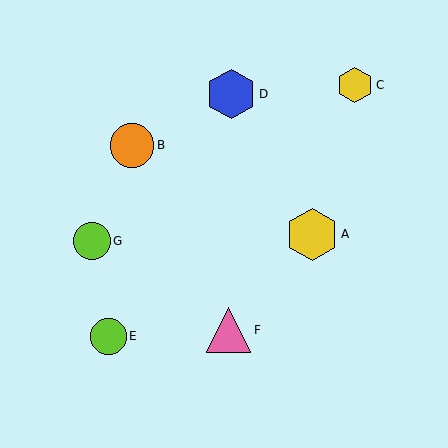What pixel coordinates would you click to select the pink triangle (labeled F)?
Click at (229, 330) to select the pink triangle F.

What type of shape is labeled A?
Shape A is a yellow hexagon.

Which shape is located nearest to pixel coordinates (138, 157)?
The orange circle (labeled B) at (132, 145) is nearest to that location.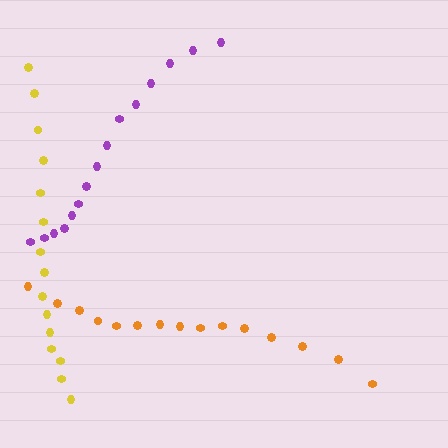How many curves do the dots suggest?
There are 3 distinct paths.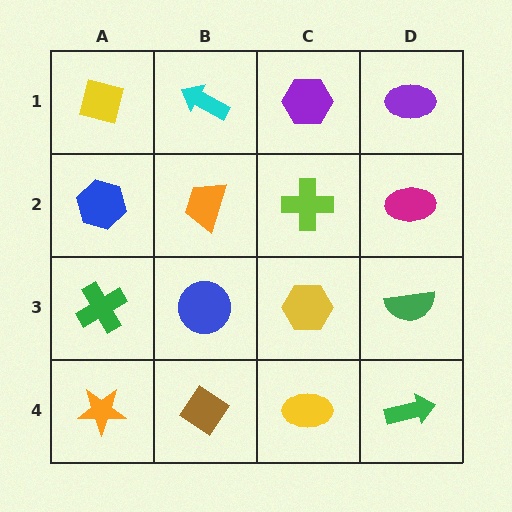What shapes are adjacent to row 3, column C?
A lime cross (row 2, column C), a yellow ellipse (row 4, column C), a blue circle (row 3, column B), a green semicircle (row 3, column D).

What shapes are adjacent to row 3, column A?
A blue hexagon (row 2, column A), an orange star (row 4, column A), a blue circle (row 3, column B).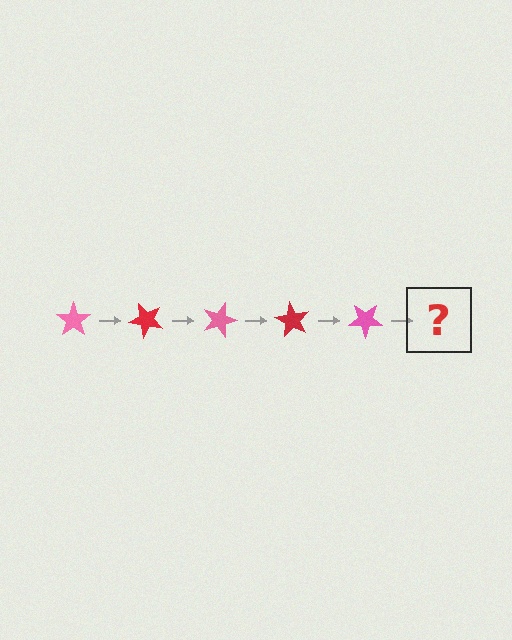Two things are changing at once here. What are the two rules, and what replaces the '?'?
The two rules are that it rotates 45 degrees each step and the color cycles through pink and red. The '?' should be a red star, rotated 225 degrees from the start.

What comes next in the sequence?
The next element should be a red star, rotated 225 degrees from the start.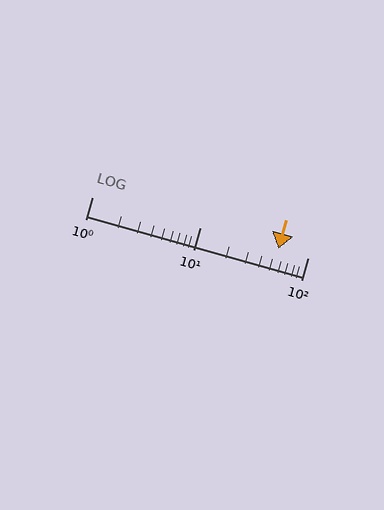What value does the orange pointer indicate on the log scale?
The pointer indicates approximately 53.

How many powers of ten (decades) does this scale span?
The scale spans 2 decades, from 1 to 100.